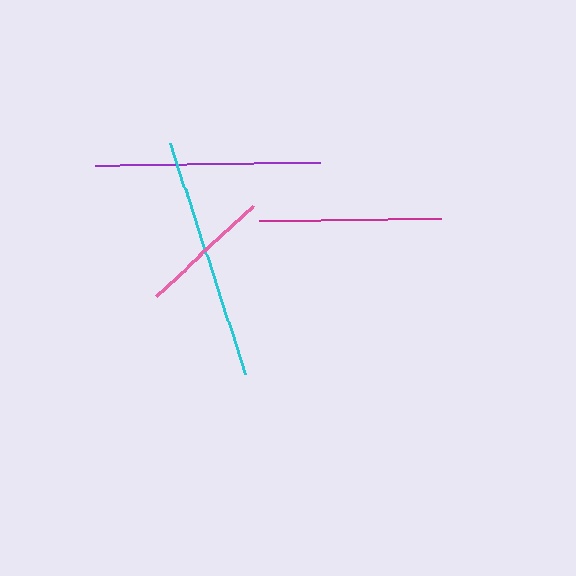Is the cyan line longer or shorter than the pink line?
The cyan line is longer than the pink line.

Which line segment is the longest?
The cyan line is the longest at approximately 243 pixels.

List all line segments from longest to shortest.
From longest to shortest: cyan, purple, magenta, pink.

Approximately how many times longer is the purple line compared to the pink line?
The purple line is approximately 1.7 times the length of the pink line.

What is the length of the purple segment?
The purple segment is approximately 224 pixels long.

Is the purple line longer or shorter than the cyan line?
The cyan line is longer than the purple line.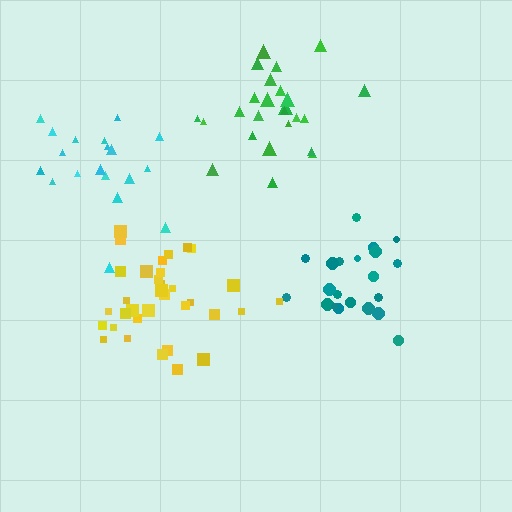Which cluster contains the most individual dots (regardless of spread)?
Yellow (34).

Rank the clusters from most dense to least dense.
teal, green, yellow, cyan.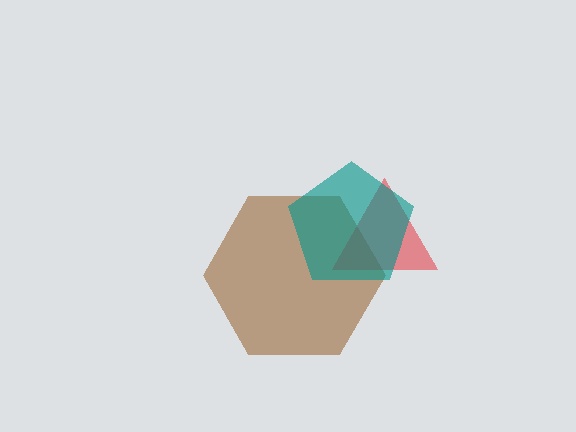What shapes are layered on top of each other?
The layered shapes are: a brown hexagon, a red triangle, a teal pentagon.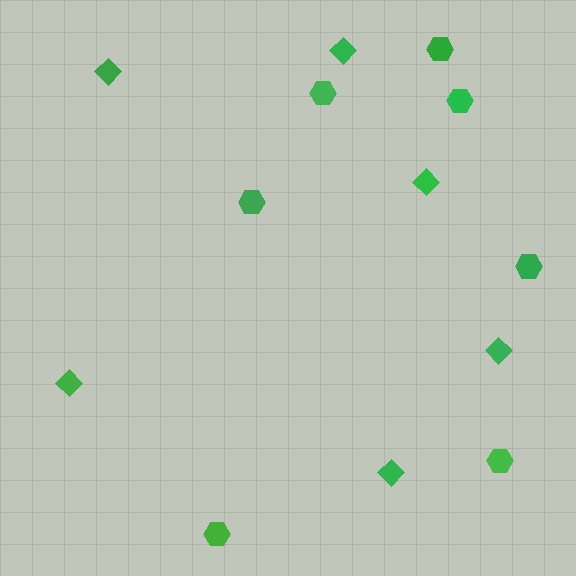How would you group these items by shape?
There are 2 groups: one group of hexagons (7) and one group of diamonds (6).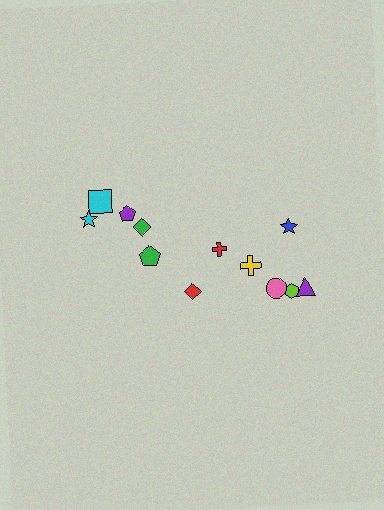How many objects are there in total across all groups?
There are 12 objects.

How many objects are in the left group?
There are 5 objects.